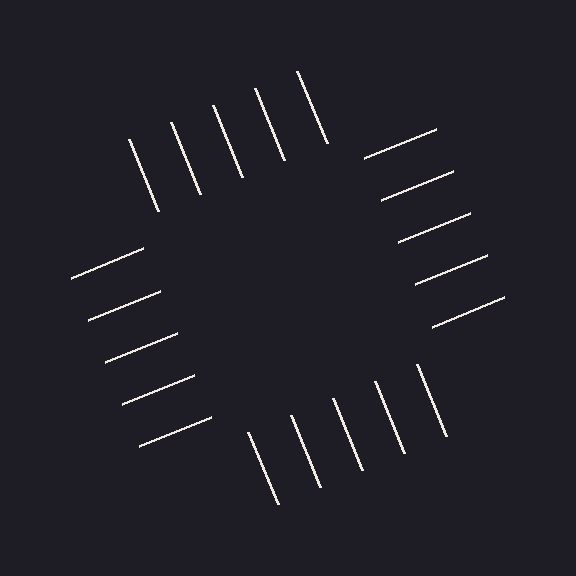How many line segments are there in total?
20 — 5 along each of the 4 edges.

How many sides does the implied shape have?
4 sides — the line-ends trace a square.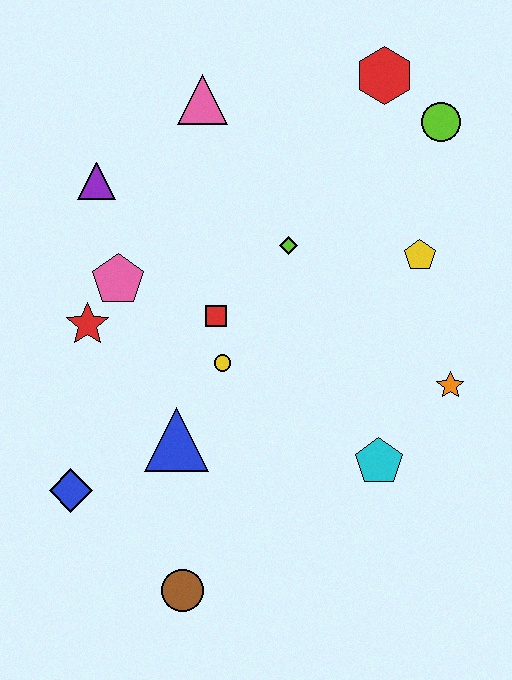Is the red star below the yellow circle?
No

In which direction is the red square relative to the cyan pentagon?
The red square is to the left of the cyan pentagon.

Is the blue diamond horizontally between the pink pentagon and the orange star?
No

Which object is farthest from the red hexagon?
The brown circle is farthest from the red hexagon.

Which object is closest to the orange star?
The cyan pentagon is closest to the orange star.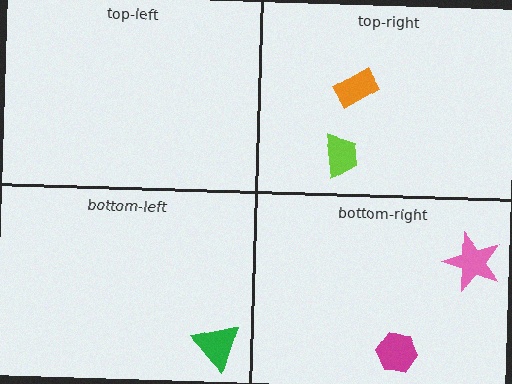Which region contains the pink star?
The bottom-right region.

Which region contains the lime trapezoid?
The top-right region.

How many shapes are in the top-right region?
2.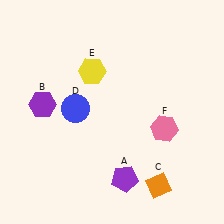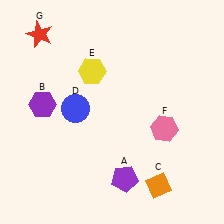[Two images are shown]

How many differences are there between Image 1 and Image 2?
There is 1 difference between the two images.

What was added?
A red star (G) was added in Image 2.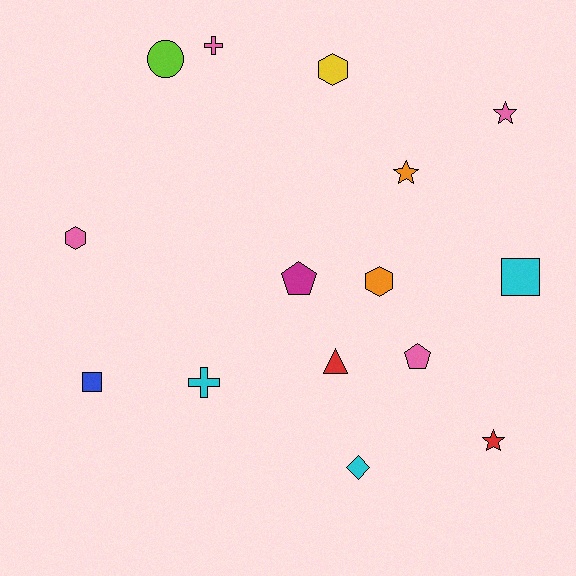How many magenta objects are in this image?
There is 1 magenta object.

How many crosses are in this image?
There are 2 crosses.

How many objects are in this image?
There are 15 objects.